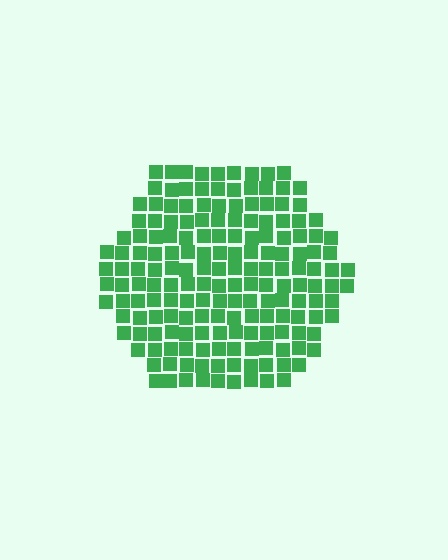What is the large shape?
The large shape is a hexagon.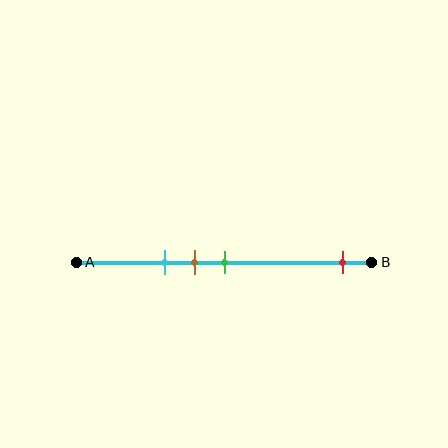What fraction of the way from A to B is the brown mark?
The brown mark is approximately 40% (0.4) of the way from A to B.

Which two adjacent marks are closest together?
The brown and green marks are the closest adjacent pair.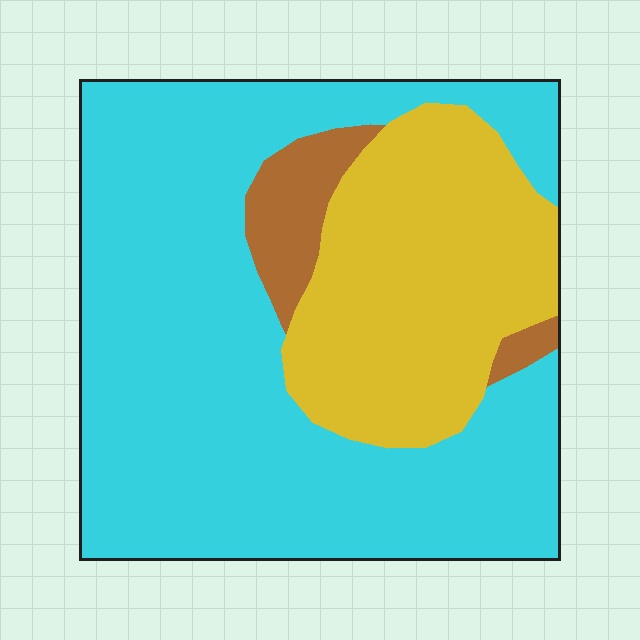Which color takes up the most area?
Cyan, at roughly 65%.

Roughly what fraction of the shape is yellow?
Yellow takes up between a sixth and a third of the shape.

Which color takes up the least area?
Brown, at roughly 5%.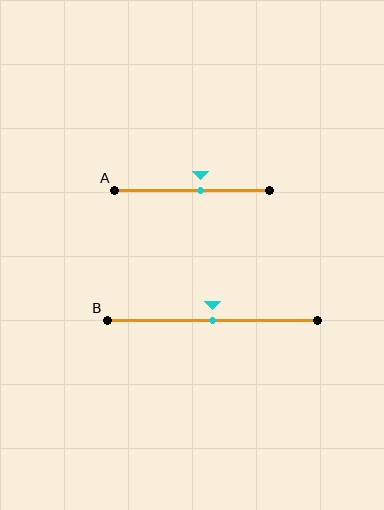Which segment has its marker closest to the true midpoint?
Segment B has its marker closest to the true midpoint.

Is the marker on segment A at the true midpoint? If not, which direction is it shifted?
No, the marker on segment A is shifted to the right by about 5% of the segment length.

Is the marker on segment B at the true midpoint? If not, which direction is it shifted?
Yes, the marker on segment B is at the true midpoint.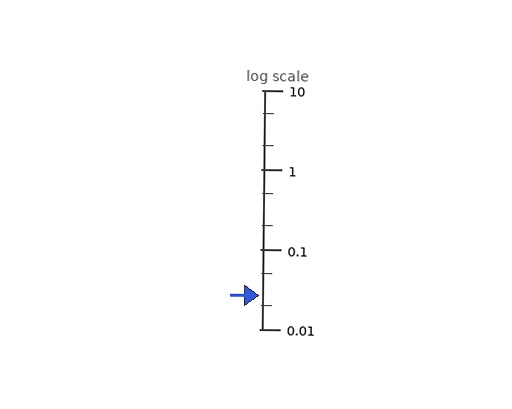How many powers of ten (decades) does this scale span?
The scale spans 3 decades, from 0.01 to 10.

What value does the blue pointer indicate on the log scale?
The pointer indicates approximately 0.026.